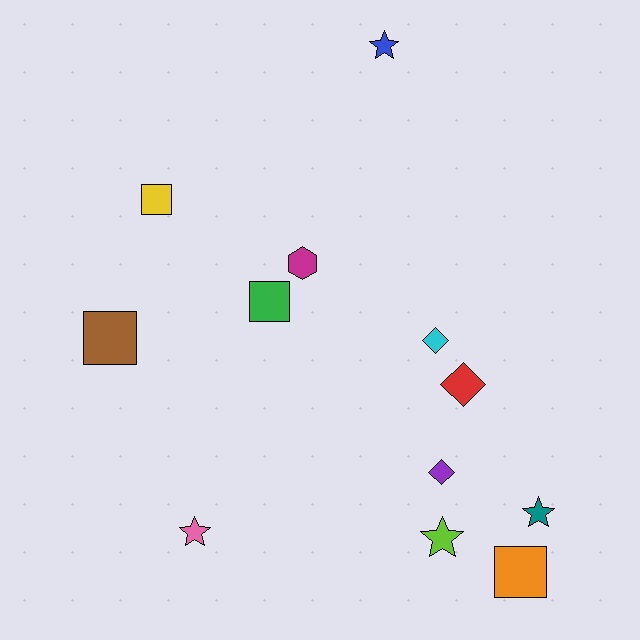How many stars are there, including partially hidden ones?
There are 4 stars.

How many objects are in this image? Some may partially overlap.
There are 12 objects.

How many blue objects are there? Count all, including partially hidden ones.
There is 1 blue object.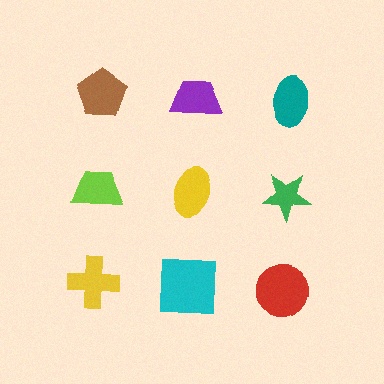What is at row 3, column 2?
A cyan square.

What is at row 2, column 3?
A green star.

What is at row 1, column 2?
A purple trapezoid.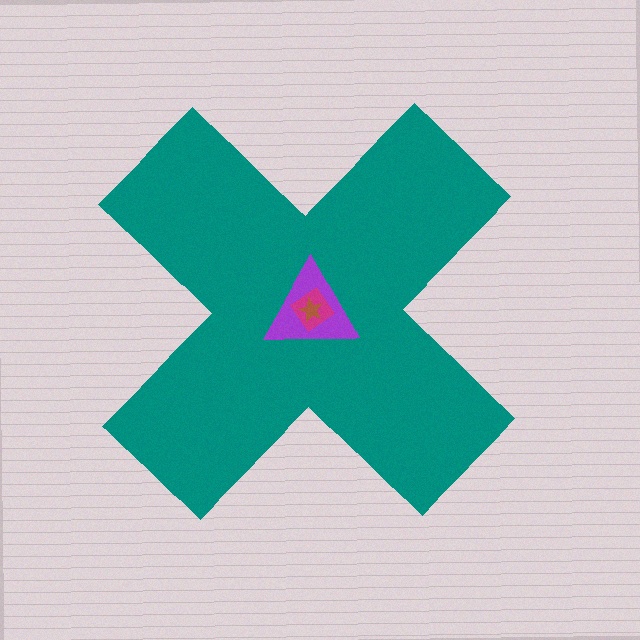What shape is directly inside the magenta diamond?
The brown star.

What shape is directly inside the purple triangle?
The magenta diamond.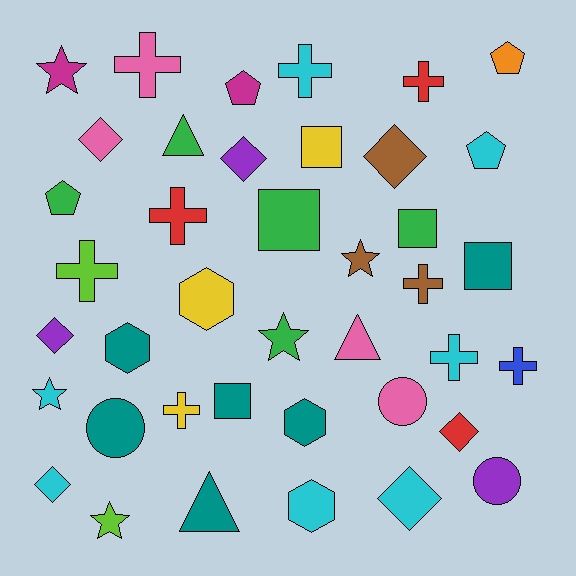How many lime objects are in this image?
There are 2 lime objects.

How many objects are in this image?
There are 40 objects.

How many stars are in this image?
There are 5 stars.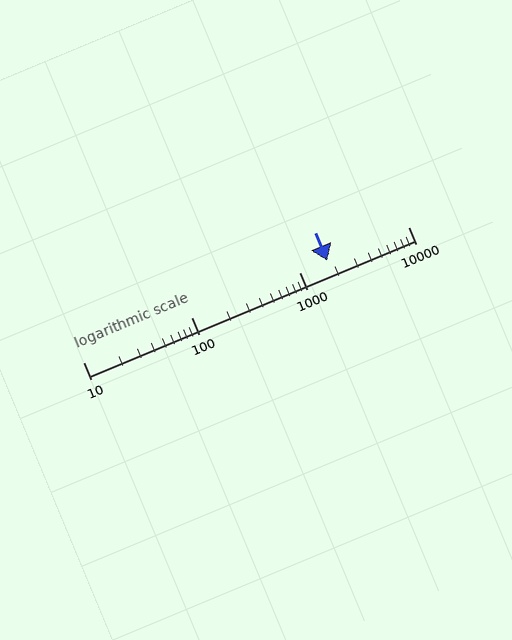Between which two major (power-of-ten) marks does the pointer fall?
The pointer is between 1000 and 10000.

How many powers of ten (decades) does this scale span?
The scale spans 3 decades, from 10 to 10000.